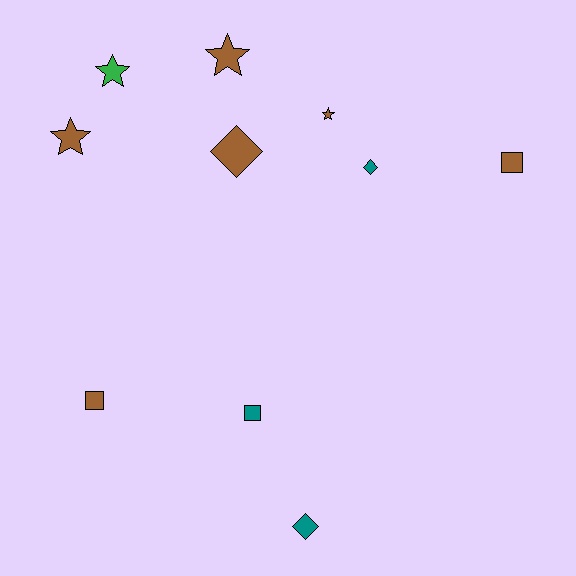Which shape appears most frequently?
Star, with 4 objects.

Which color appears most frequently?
Brown, with 6 objects.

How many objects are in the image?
There are 10 objects.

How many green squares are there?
There are no green squares.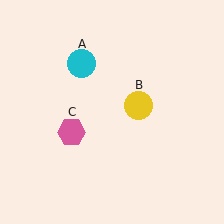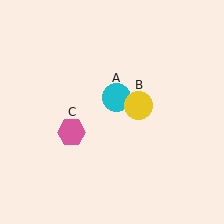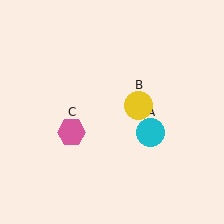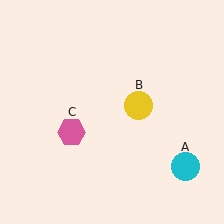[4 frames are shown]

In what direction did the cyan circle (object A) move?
The cyan circle (object A) moved down and to the right.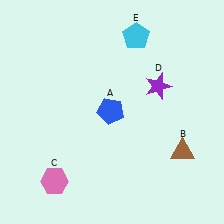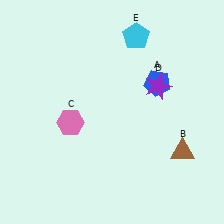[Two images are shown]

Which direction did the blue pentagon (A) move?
The blue pentagon (A) moved right.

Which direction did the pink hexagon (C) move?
The pink hexagon (C) moved up.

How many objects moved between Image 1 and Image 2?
2 objects moved between the two images.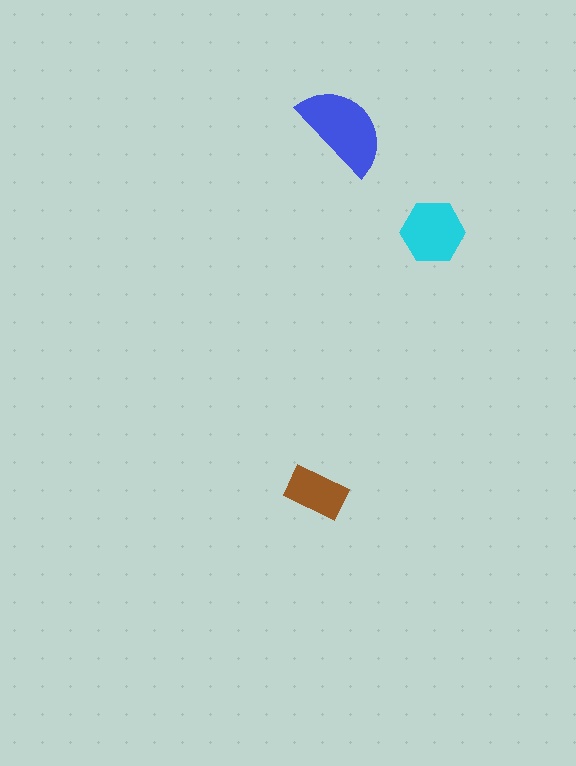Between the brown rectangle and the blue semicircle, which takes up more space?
The blue semicircle.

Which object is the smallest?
The brown rectangle.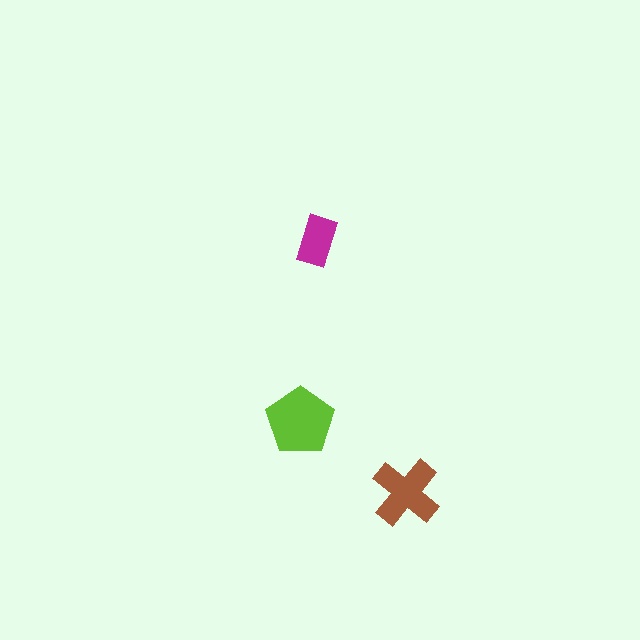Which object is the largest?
The lime pentagon.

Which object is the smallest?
The magenta rectangle.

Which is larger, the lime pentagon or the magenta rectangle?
The lime pentagon.